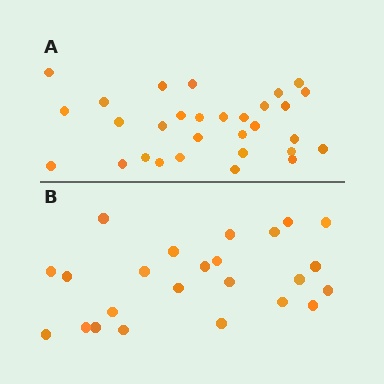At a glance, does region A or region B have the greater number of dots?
Region A (the top region) has more dots.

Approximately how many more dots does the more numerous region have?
Region A has about 6 more dots than region B.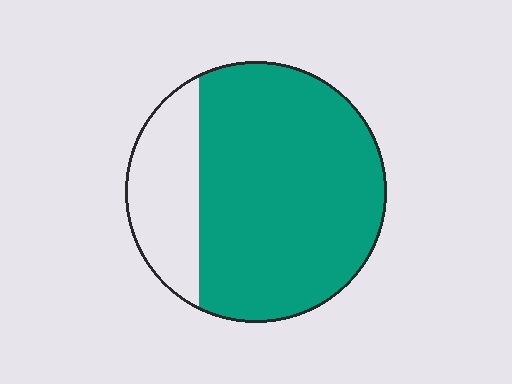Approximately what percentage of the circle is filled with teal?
Approximately 75%.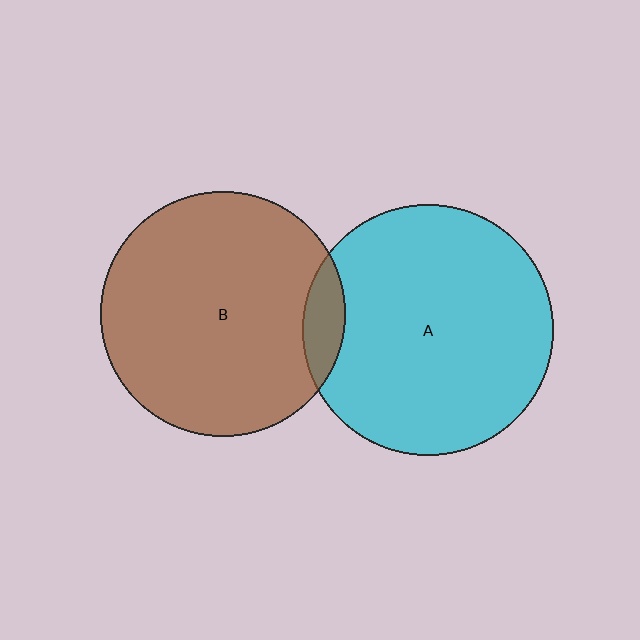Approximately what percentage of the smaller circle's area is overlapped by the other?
Approximately 10%.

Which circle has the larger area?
Circle A (cyan).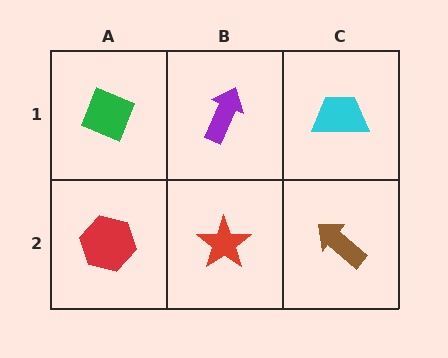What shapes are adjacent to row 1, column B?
A red star (row 2, column B), a green diamond (row 1, column A), a cyan trapezoid (row 1, column C).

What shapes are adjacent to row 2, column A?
A green diamond (row 1, column A), a red star (row 2, column B).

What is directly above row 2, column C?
A cyan trapezoid.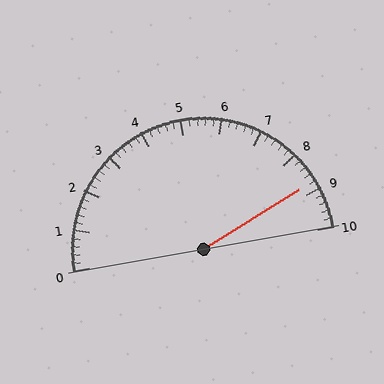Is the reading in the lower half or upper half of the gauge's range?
The reading is in the upper half of the range (0 to 10).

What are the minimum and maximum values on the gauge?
The gauge ranges from 0 to 10.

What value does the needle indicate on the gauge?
The needle indicates approximately 8.8.